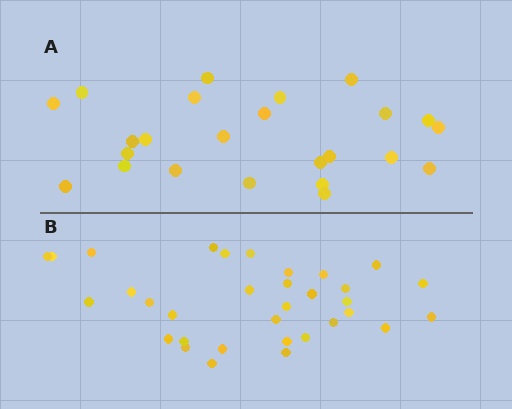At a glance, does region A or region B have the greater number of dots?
Region B (the bottom region) has more dots.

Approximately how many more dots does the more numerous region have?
Region B has roughly 8 or so more dots than region A.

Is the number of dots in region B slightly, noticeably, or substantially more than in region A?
Region B has noticeably more, but not dramatically so. The ratio is roughly 1.4 to 1.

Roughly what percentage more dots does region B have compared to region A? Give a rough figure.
About 40% more.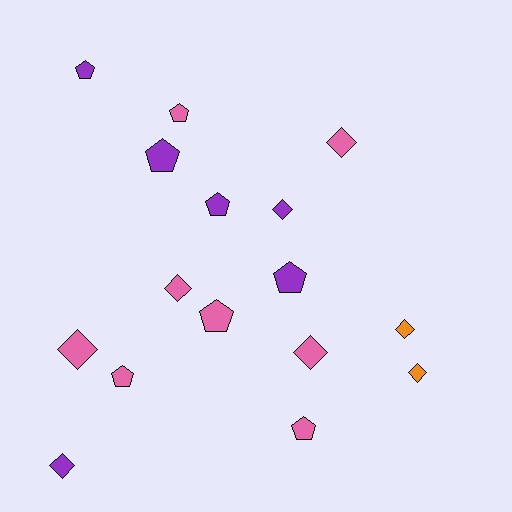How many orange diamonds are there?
There are 2 orange diamonds.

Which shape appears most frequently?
Diamond, with 8 objects.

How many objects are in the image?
There are 16 objects.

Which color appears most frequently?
Pink, with 8 objects.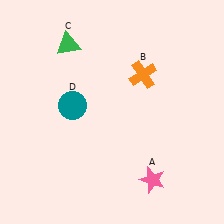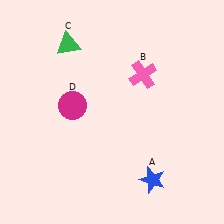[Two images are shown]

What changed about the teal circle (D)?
In Image 1, D is teal. In Image 2, it changed to magenta.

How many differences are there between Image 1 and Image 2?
There are 3 differences between the two images.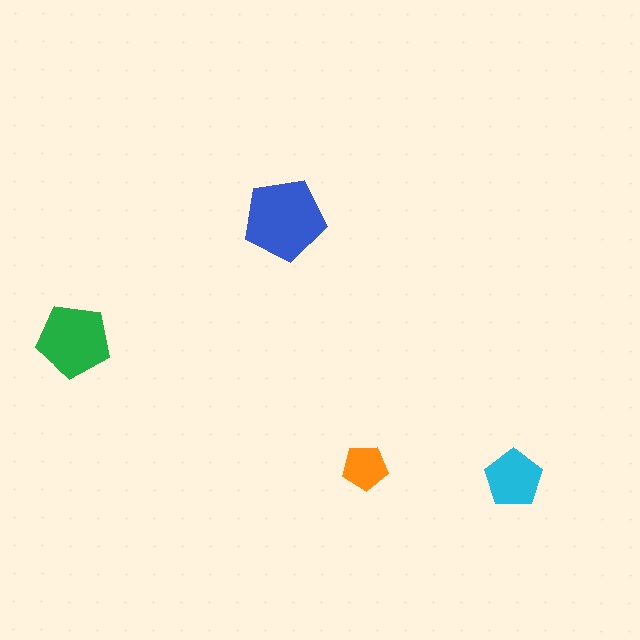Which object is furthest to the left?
The green pentagon is leftmost.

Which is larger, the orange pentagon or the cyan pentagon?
The cyan one.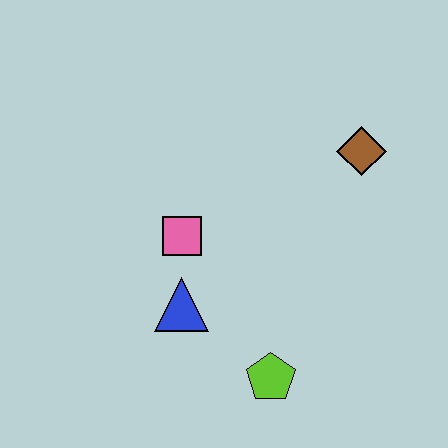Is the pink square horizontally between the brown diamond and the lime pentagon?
No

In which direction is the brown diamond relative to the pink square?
The brown diamond is to the right of the pink square.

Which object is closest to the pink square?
The blue triangle is closest to the pink square.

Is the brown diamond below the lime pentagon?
No